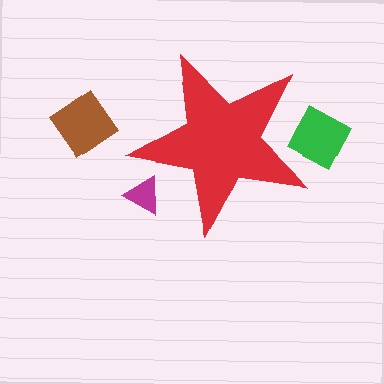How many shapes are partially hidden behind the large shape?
2 shapes are partially hidden.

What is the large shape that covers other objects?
A red star.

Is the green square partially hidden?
Yes, the green square is partially hidden behind the red star.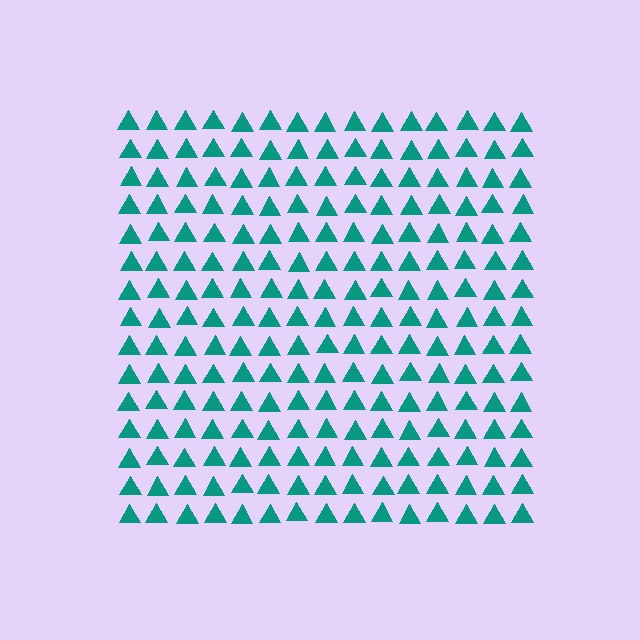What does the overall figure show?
The overall figure shows a square.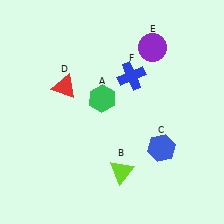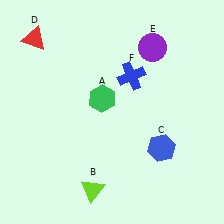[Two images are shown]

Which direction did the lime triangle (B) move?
The lime triangle (B) moved left.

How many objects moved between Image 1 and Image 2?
2 objects moved between the two images.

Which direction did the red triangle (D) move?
The red triangle (D) moved up.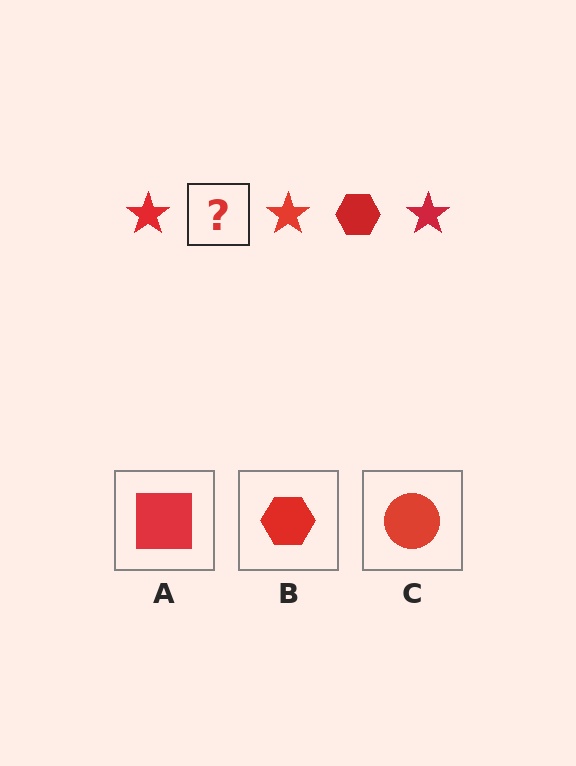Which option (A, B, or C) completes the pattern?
B.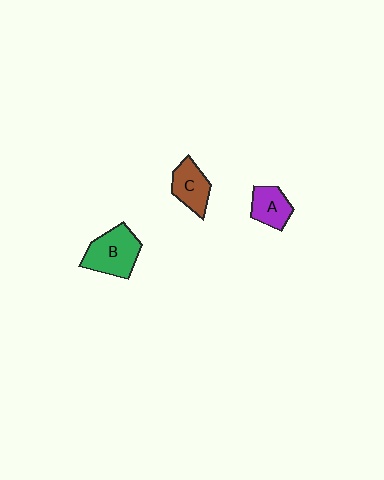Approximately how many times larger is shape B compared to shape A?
Approximately 1.5 times.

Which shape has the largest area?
Shape B (green).